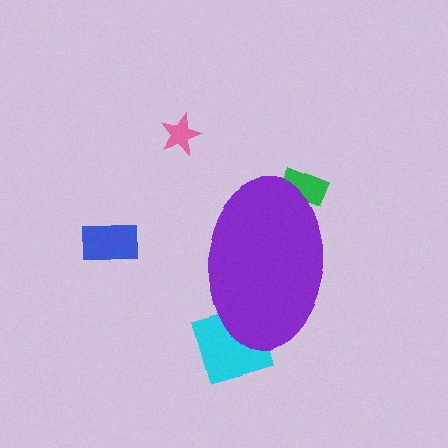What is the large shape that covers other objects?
A purple ellipse.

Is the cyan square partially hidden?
Yes, the cyan square is partially hidden behind the purple ellipse.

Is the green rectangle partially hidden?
Yes, the green rectangle is partially hidden behind the purple ellipse.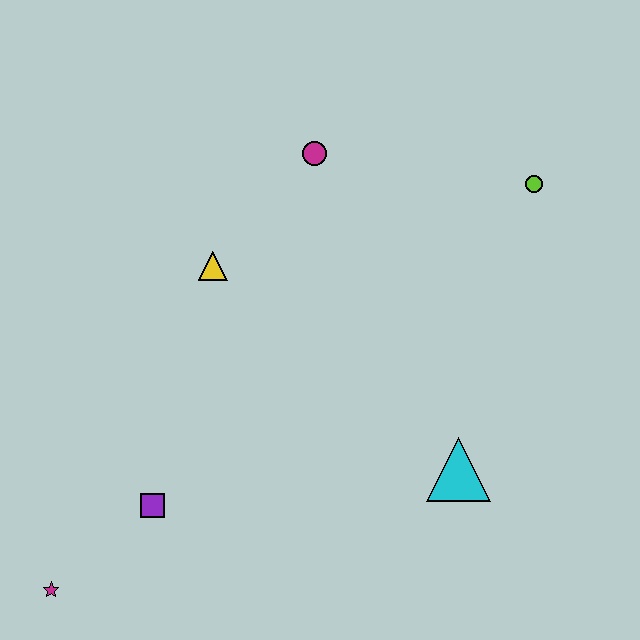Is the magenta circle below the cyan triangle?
No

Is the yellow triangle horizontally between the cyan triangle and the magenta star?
Yes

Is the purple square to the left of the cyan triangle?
Yes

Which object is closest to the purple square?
The magenta star is closest to the purple square.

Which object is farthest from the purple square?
The lime circle is farthest from the purple square.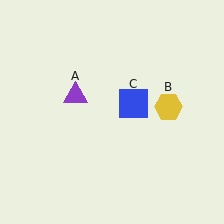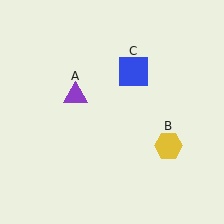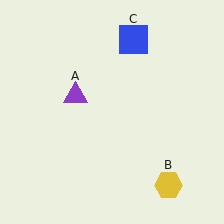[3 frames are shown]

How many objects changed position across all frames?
2 objects changed position: yellow hexagon (object B), blue square (object C).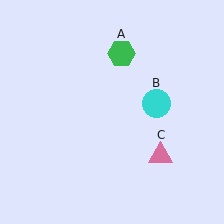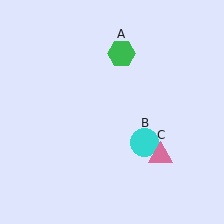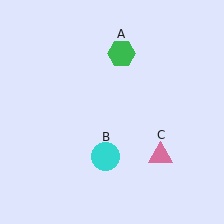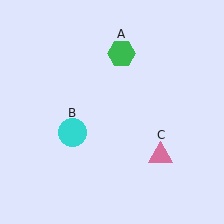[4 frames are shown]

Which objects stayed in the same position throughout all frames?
Green hexagon (object A) and pink triangle (object C) remained stationary.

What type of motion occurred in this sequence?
The cyan circle (object B) rotated clockwise around the center of the scene.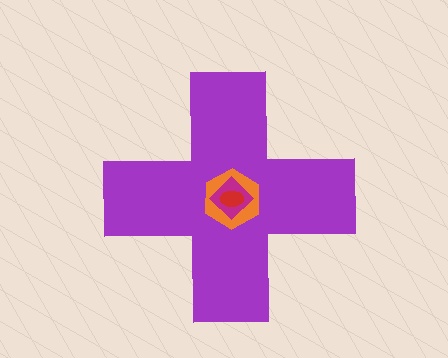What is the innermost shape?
The red ellipse.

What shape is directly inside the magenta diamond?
The red ellipse.